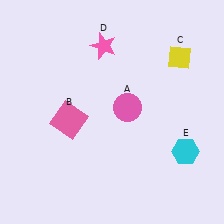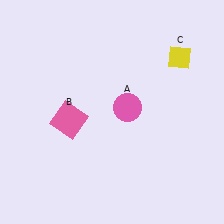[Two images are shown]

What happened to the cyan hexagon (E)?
The cyan hexagon (E) was removed in Image 2. It was in the bottom-right area of Image 1.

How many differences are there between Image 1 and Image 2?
There are 2 differences between the two images.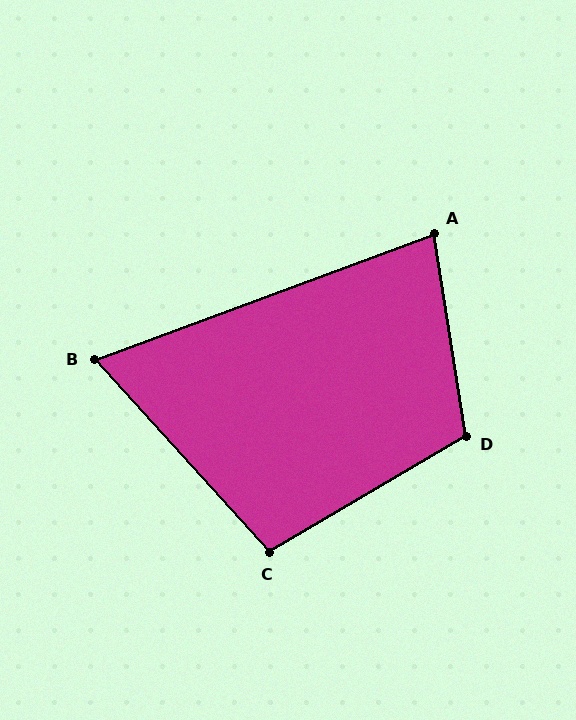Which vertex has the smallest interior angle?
B, at approximately 68 degrees.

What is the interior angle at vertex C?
Approximately 102 degrees (obtuse).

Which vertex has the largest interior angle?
D, at approximately 112 degrees.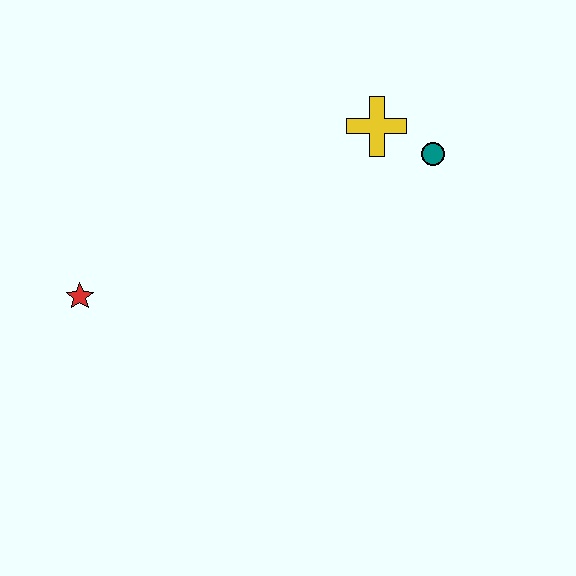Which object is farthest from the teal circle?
The red star is farthest from the teal circle.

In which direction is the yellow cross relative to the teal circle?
The yellow cross is to the left of the teal circle.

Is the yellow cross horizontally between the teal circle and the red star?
Yes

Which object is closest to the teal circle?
The yellow cross is closest to the teal circle.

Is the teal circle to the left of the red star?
No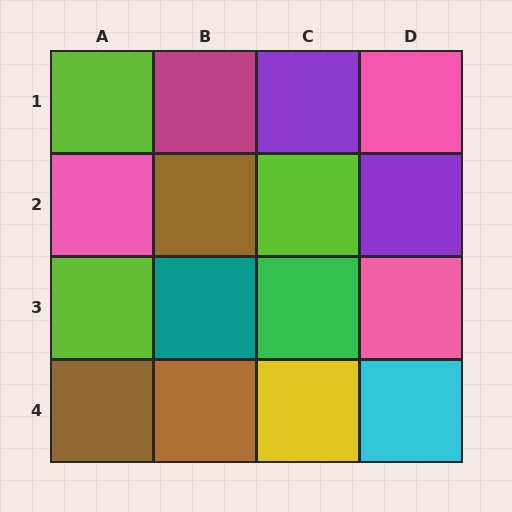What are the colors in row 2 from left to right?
Pink, brown, lime, purple.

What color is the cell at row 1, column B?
Magenta.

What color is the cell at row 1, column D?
Pink.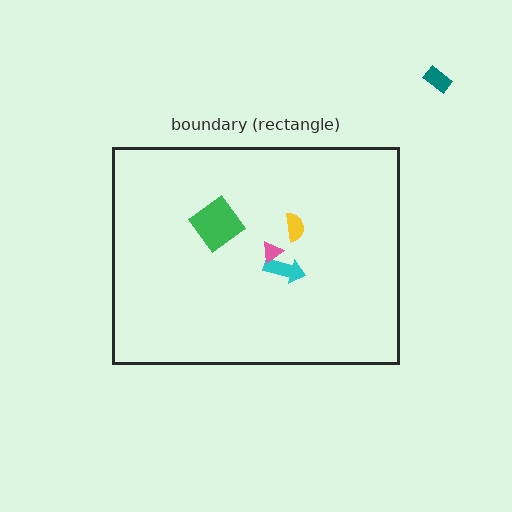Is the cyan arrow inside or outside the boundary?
Inside.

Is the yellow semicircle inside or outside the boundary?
Inside.